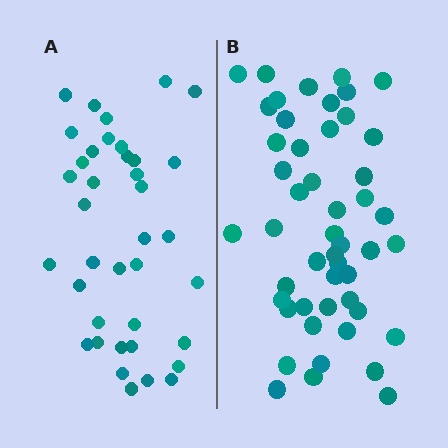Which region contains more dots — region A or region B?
Region B (the right region) has more dots.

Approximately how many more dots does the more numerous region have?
Region B has roughly 12 or so more dots than region A.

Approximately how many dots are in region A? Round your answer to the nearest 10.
About 40 dots. (The exact count is 38, which rounds to 40.)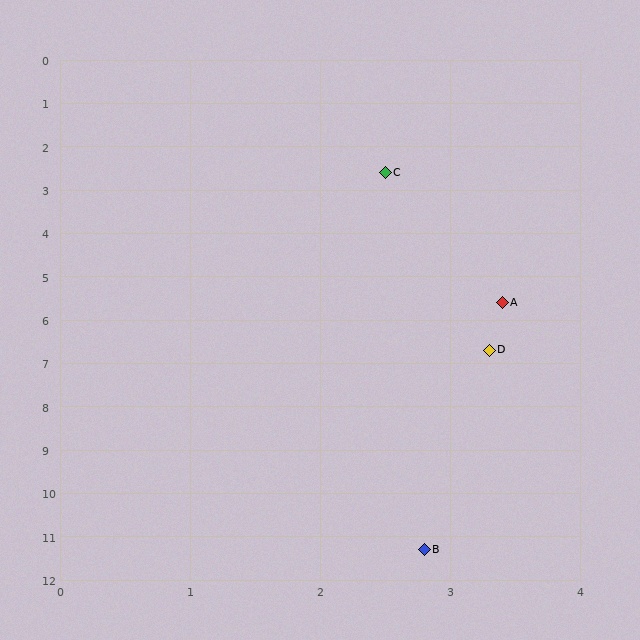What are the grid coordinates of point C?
Point C is at approximately (2.5, 2.6).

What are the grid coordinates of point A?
Point A is at approximately (3.4, 5.6).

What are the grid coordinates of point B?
Point B is at approximately (2.8, 11.3).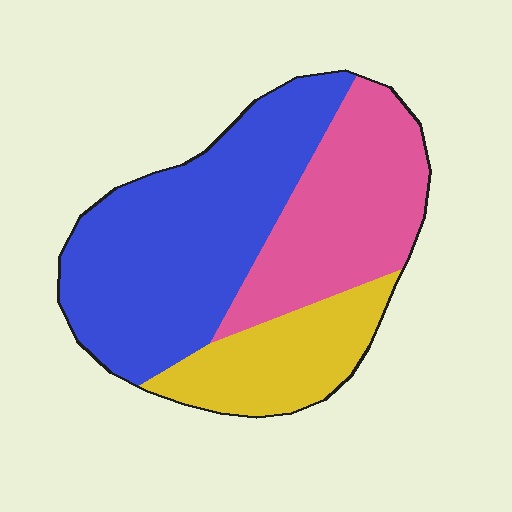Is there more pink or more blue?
Blue.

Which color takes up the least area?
Yellow, at roughly 20%.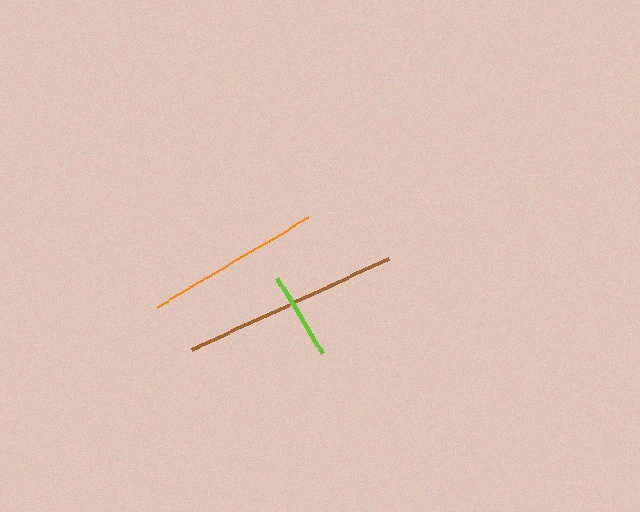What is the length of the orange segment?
The orange segment is approximately 177 pixels long.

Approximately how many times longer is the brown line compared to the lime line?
The brown line is approximately 2.5 times the length of the lime line.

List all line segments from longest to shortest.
From longest to shortest: brown, orange, lime.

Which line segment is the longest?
The brown line is the longest at approximately 218 pixels.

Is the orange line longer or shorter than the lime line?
The orange line is longer than the lime line.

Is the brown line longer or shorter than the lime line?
The brown line is longer than the lime line.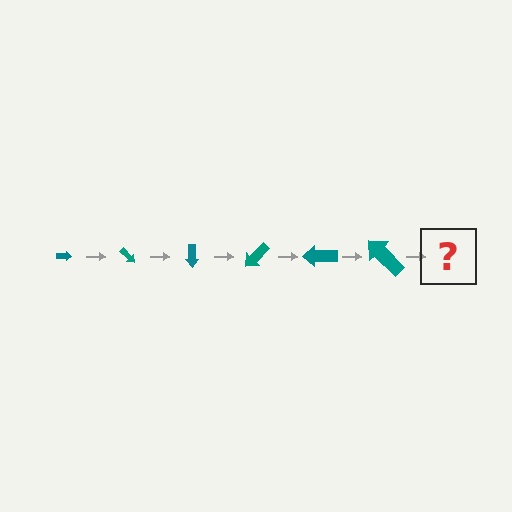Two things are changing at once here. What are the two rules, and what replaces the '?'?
The two rules are that the arrow grows larger each step and it rotates 45 degrees each step. The '?' should be an arrow, larger than the previous one and rotated 270 degrees from the start.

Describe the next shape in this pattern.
It should be an arrow, larger than the previous one and rotated 270 degrees from the start.